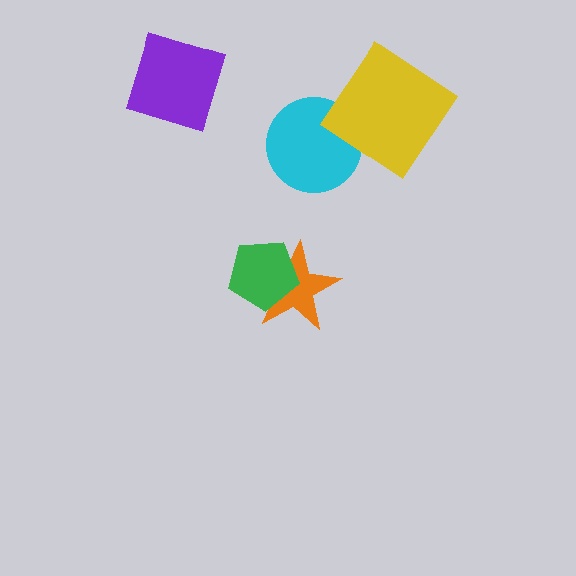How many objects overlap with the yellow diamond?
1 object overlaps with the yellow diamond.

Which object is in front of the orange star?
The green pentagon is in front of the orange star.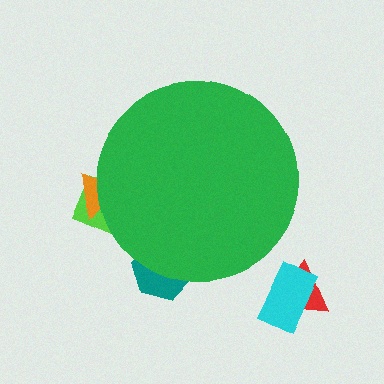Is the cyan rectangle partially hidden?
No, the cyan rectangle is fully visible.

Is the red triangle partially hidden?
No, the red triangle is fully visible.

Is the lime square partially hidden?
Yes, the lime square is partially hidden behind the green circle.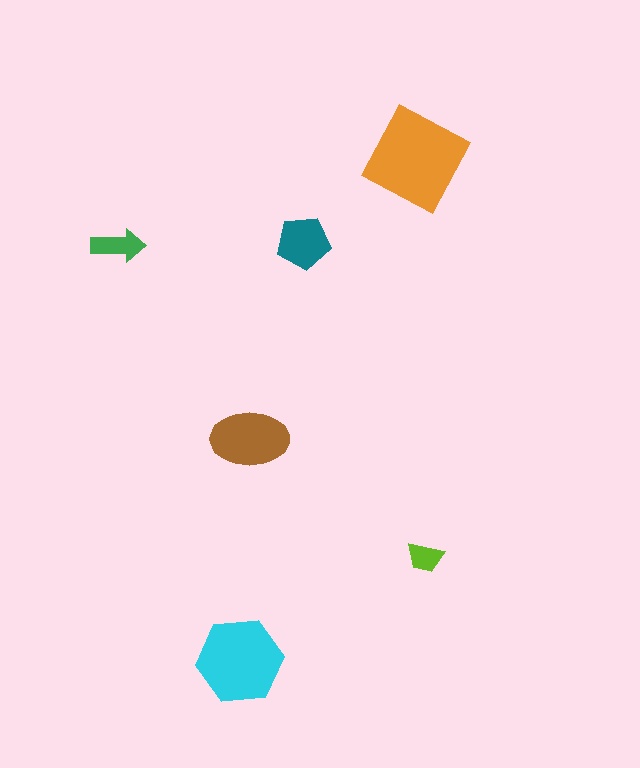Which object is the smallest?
The lime trapezoid.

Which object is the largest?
The orange diamond.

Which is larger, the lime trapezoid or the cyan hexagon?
The cyan hexagon.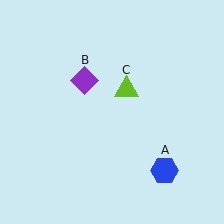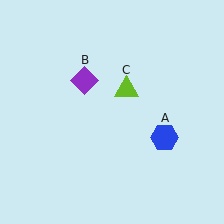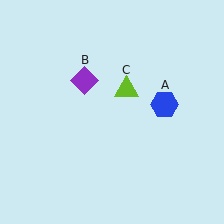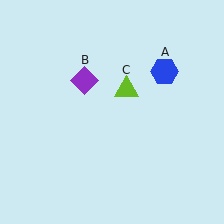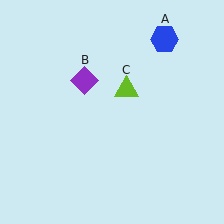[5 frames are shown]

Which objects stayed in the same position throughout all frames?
Purple diamond (object B) and lime triangle (object C) remained stationary.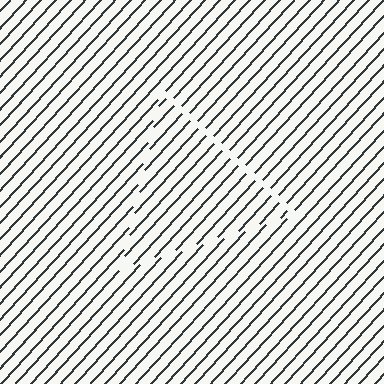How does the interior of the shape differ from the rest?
The interior of the shape contains the same grating, shifted by half a period — the contour is defined by the phase discontinuity where line-ends from the inner and outer gratings abut.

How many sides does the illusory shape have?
3 sides — the line-ends trace a triangle.